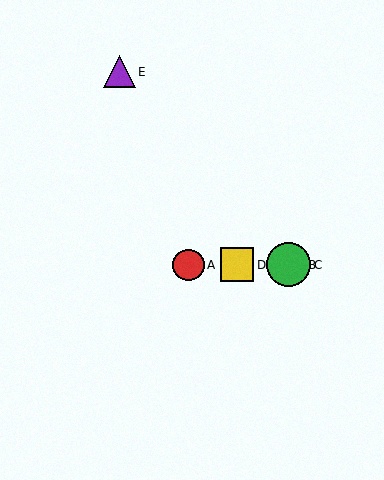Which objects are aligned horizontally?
Objects A, B, C, D are aligned horizontally.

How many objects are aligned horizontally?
4 objects (A, B, C, D) are aligned horizontally.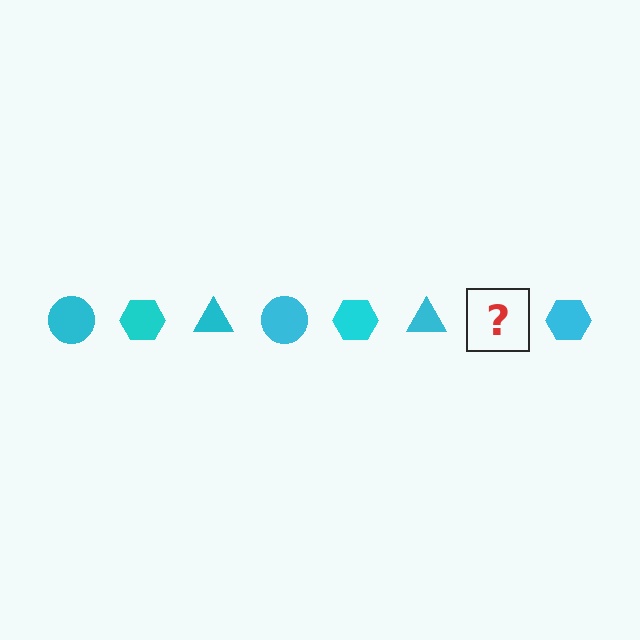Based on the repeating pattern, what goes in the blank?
The blank should be a cyan circle.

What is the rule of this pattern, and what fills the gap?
The rule is that the pattern cycles through circle, hexagon, triangle shapes in cyan. The gap should be filled with a cyan circle.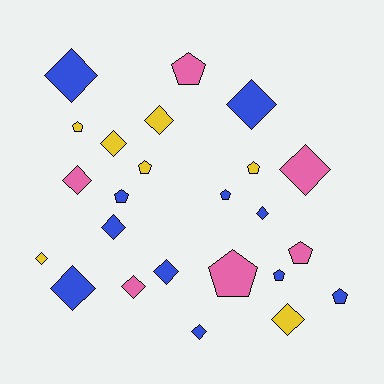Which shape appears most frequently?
Diamond, with 14 objects.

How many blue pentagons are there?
There are 4 blue pentagons.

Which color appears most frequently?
Blue, with 11 objects.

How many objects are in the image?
There are 24 objects.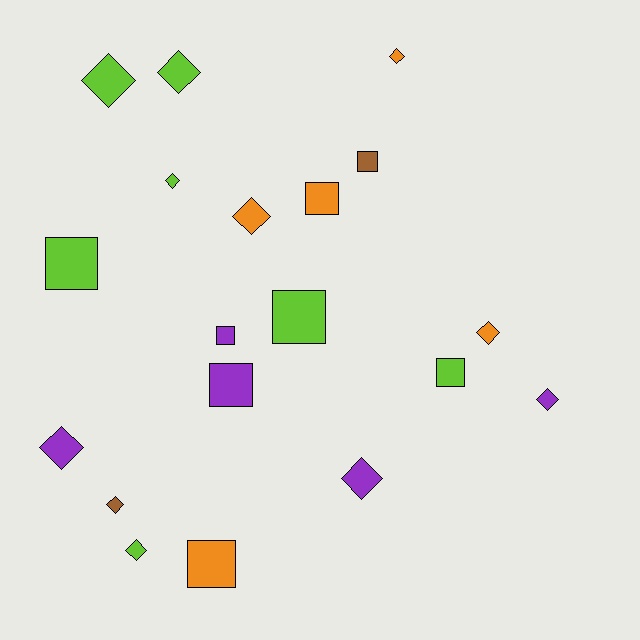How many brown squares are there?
There is 1 brown square.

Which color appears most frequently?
Lime, with 7 objects.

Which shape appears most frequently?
Diamond, with 11 objects.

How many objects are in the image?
There are 19 objects.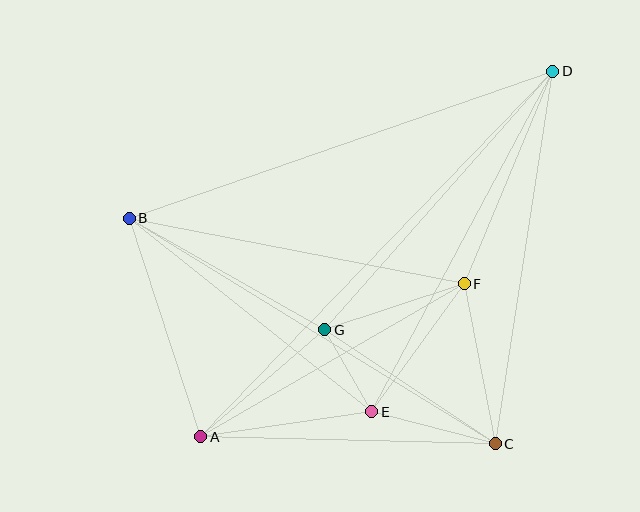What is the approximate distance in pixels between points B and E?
The distance between B and E is approximately 310 pixels.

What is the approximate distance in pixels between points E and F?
The distance between E and F is approximately 158 pixels.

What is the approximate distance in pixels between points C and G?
The distance between C and G is approximately 205 pixels.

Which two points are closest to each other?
Points E and G are closest to each other.